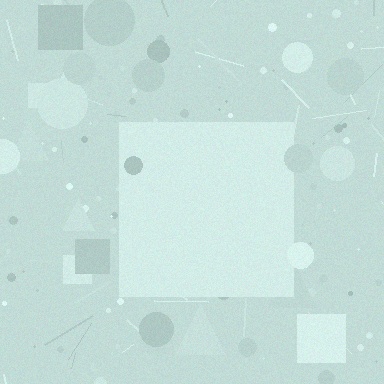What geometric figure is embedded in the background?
A square is embedded in the background.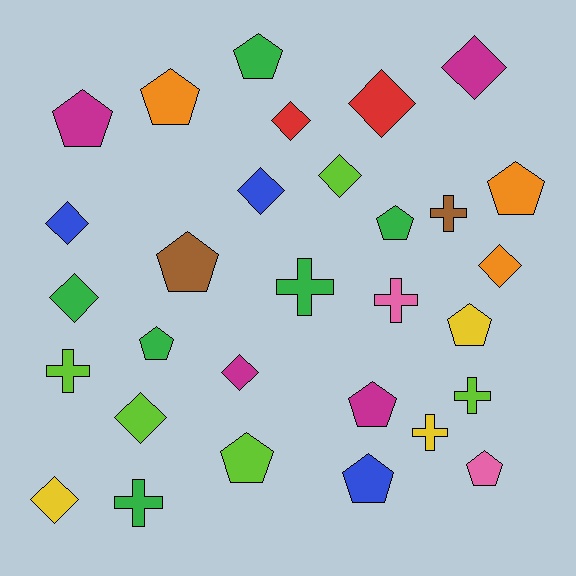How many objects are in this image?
There are 30 objects.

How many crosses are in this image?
There are 7 crosses.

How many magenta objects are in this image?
There are 4 magenta objects.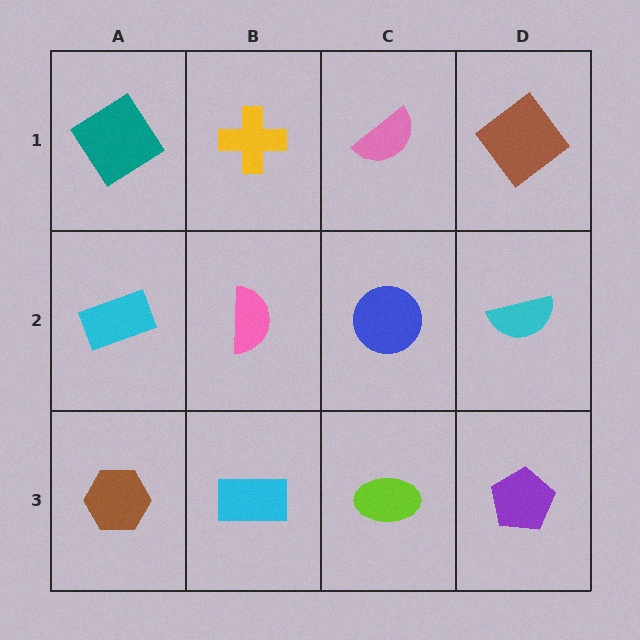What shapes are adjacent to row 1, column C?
A blue circle (row 2, column C), a yellow cross (row 1, column B), a brown diamond (row 1, column D).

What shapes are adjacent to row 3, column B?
A pink semicircle (row 2, column B), a brown hexagon (row 3, column A), a lime ellipse (row 3, column C).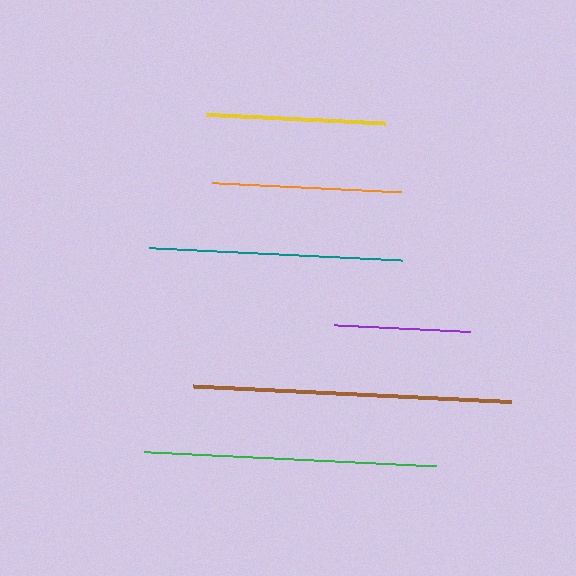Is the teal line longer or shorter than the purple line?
The teal line is longer than the purple line.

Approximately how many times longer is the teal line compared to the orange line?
The teal line is approximately 1.3 times the length of the orange line.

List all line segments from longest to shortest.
From longest to shortest: brown, green, teal, orange, yellow, purple.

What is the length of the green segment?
The green segment is approximately 293 pixels long.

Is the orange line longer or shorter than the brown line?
The brown line is longer than the orange line.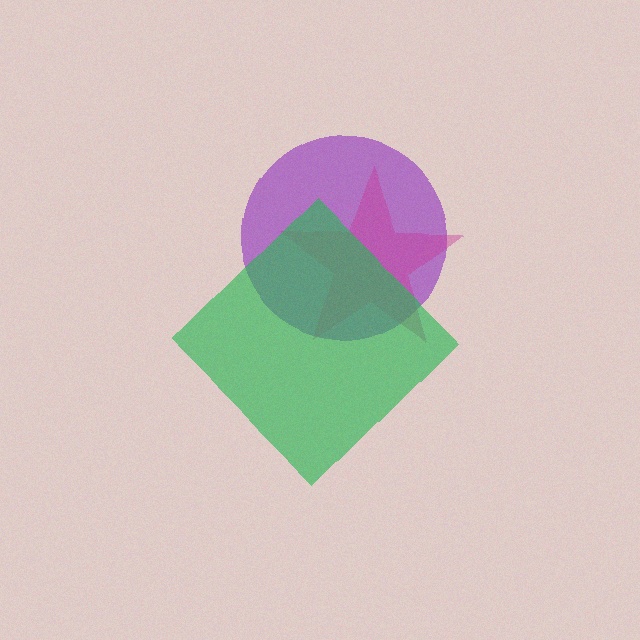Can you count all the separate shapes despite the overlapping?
Yes, there are 3 separate shapes.